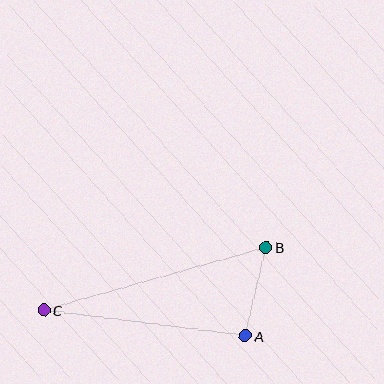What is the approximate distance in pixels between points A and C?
The distance between A and C is approximately 203 pixels.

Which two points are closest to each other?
Points A and B are closest to each other.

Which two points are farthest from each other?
Points B and C are farthest from each other.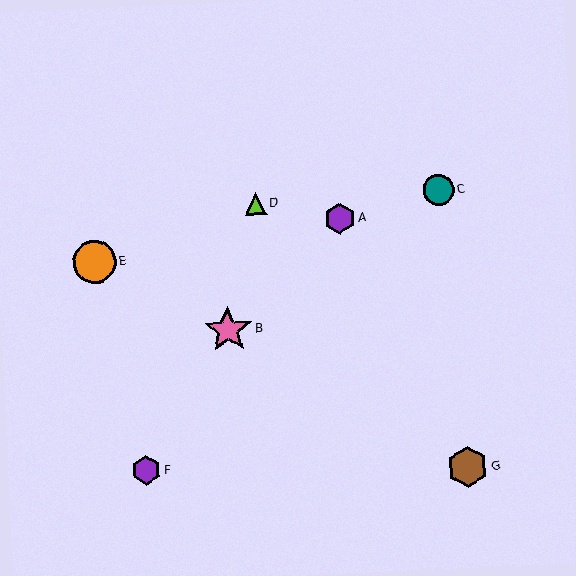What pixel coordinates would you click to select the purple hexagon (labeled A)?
Click at (340, 219) to select the purple hexagon A.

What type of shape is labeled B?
Shape B is a pink star.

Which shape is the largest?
The pink star (labeled B) is the largest.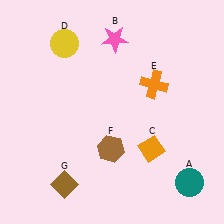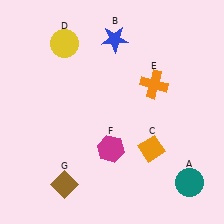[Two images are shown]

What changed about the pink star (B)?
In Image 1, B is pink. In Image 2, it changed to blue.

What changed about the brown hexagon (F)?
In Image 1, F is brown. In Image 2, it changed to magenta.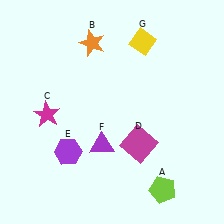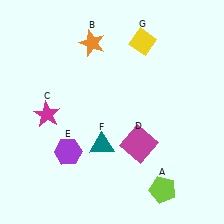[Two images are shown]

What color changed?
The triangle (F) changed from purple in Image 1 to teal in Image 2.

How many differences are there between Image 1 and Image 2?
There is 1 difference between the two images.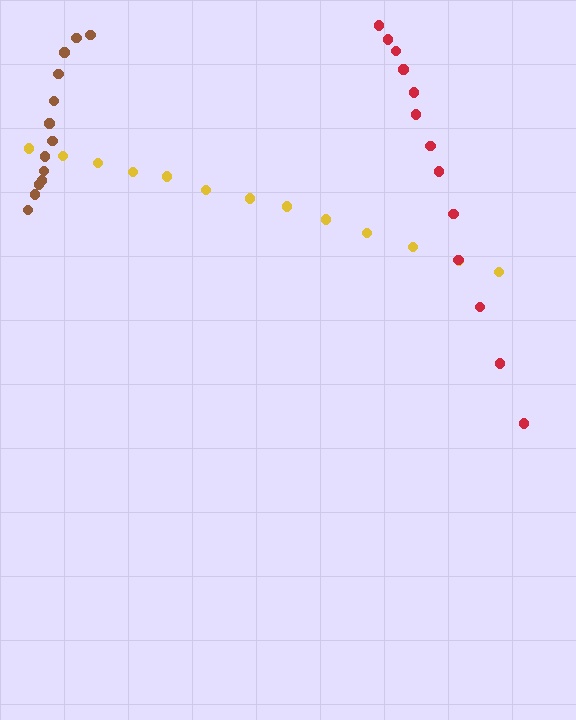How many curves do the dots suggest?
There are 3 distinct paths.